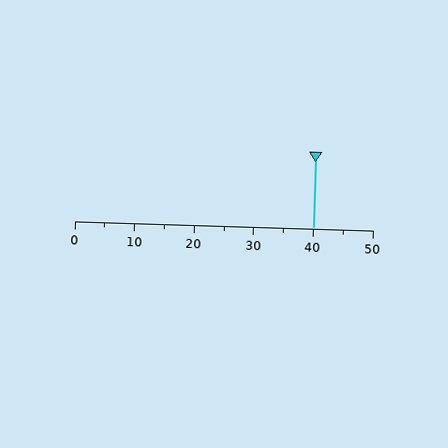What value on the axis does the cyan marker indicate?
The marker indicates approximately 40.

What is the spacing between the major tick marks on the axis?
The major ticks are spaced 10 apart.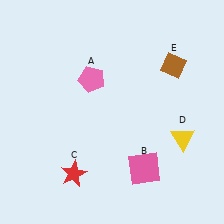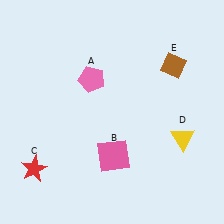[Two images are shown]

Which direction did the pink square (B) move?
The pink square (B) moved left.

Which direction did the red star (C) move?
The red star (C) moved left.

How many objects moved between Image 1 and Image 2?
2 objects moved between the two images.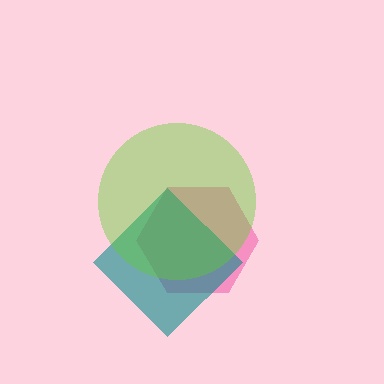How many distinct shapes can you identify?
There are 3 distinct shapes: a pink hexagon, a teal diamond, a lime circle.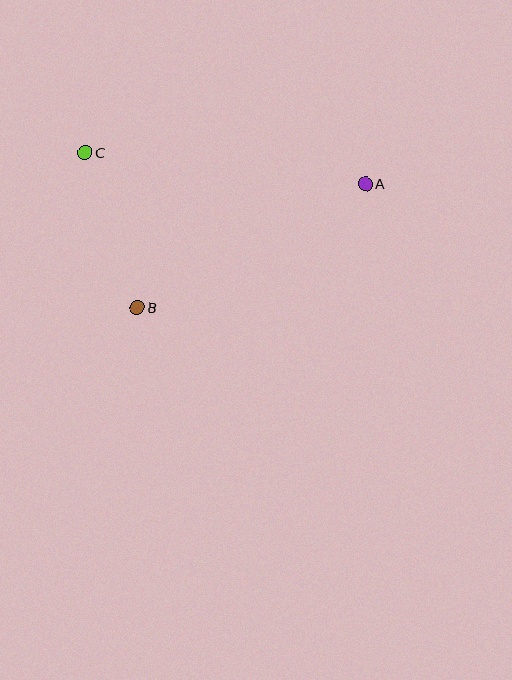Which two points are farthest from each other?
Points A and C are farthest from each other.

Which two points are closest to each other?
Points B and C are closest to each other.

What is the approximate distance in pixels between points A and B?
The distance between A and B is approximately 259 pixels.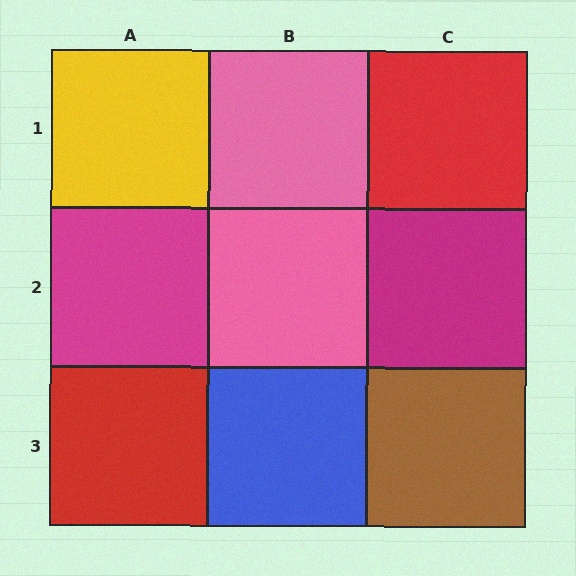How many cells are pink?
2 cells are pink.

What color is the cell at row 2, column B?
Pink.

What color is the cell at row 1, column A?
Yellow.